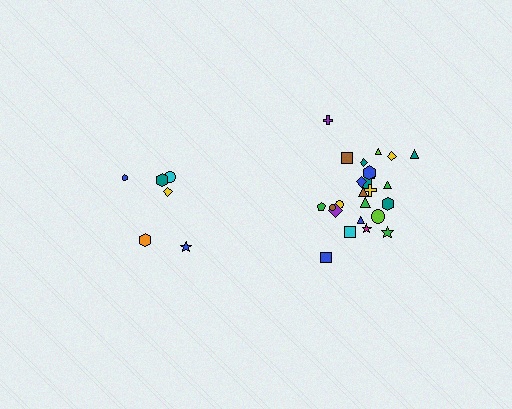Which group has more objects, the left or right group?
The right group.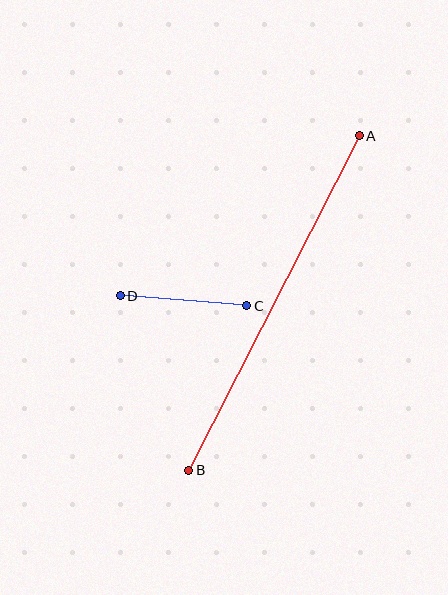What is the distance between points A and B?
The distance is approximately 375 pixels.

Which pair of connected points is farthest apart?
Points A and B are farthest apart.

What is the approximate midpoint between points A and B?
The midpoint is at approximately (274, 303) pixels.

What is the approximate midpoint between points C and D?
The midpoint is at approximately (183, 301) pixels.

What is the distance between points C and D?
The distance is approximately 127 pixels.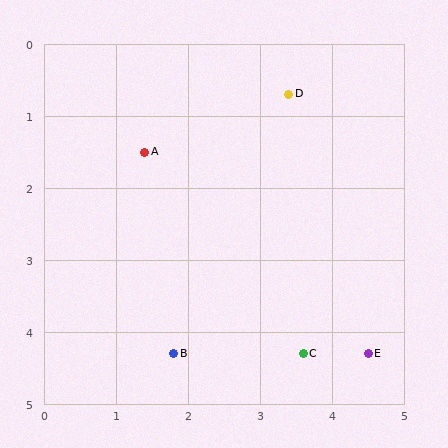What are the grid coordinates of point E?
Point E is at approximately (4.5, 4.3).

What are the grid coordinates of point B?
Point B is at approximately (1.8, 4.3).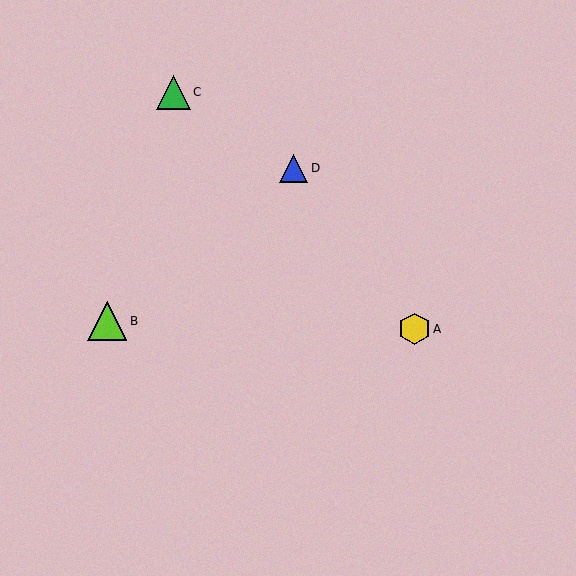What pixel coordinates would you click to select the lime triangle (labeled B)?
Click at (107, 321) to select the lime triangle B.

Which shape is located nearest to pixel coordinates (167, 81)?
The green triangle (labeled C) at (173, 92) is nearest to that location.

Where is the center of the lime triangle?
The center of the lime triangle is at (107, 321).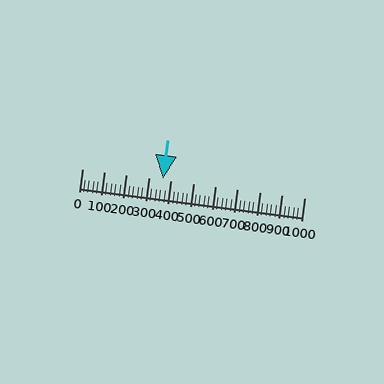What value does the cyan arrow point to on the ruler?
The cyan arrow points to approximately 364.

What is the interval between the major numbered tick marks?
The major tick marks are spaced 100 units apart.